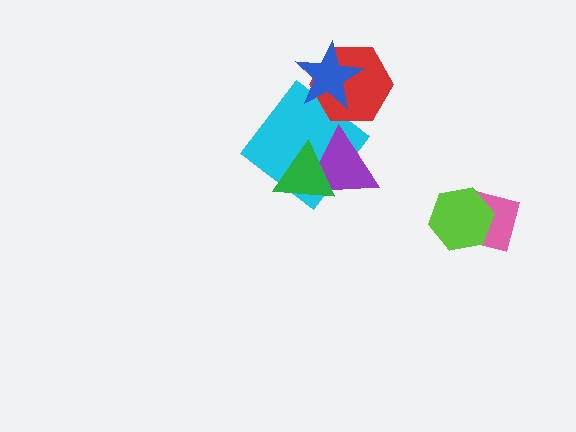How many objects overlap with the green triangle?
2 objects overlap with the green triangle.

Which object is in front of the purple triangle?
The green triangle is in front of the purple triangle.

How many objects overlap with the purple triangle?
2 objects overlap with the purple triangle.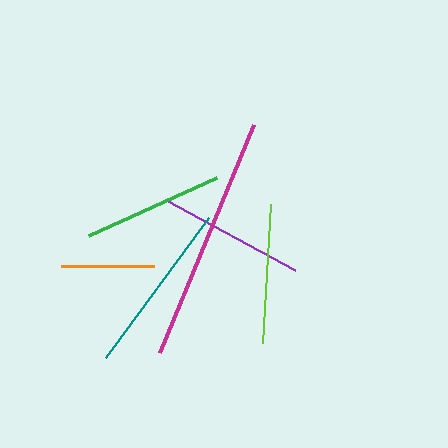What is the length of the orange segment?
The orange segment is approximately 93 pixels long.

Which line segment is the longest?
The magenta line is the longest at approximately 247 pixels.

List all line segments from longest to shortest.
From longest to shortest: magenta, teal, purple, green, lime, orange.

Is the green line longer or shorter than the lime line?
The green line is longer than the lime line.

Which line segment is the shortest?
The orange line is the shortest at approximately 93 pixels.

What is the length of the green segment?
The green segment is approximately 141 pixels long.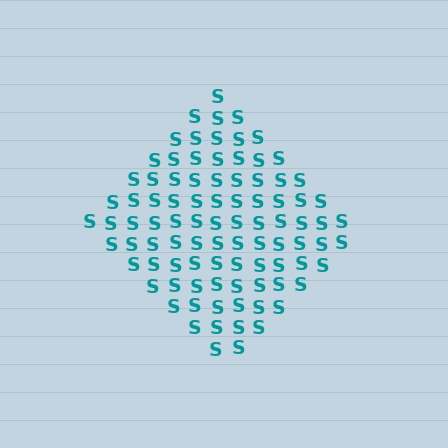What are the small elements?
The small elements are letter S's.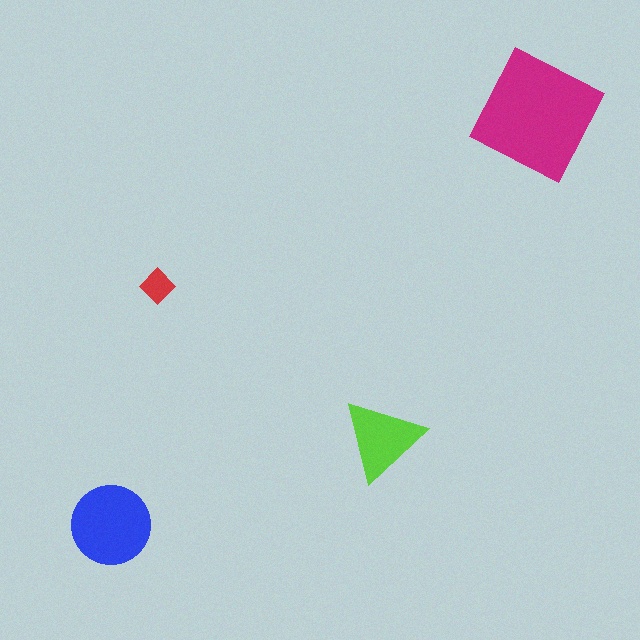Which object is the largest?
The magenta square.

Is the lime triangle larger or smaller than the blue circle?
Smaller.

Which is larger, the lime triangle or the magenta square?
The magenta square.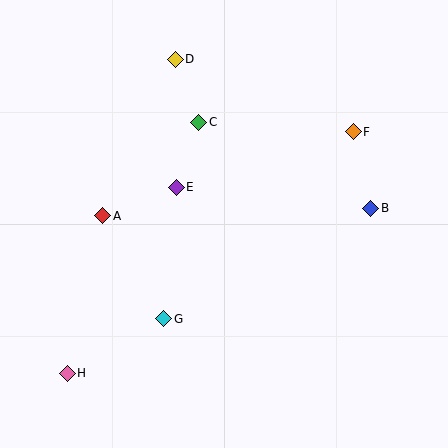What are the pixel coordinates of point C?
Point C is at (199, 122).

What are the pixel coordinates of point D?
Point D is at (175, 59).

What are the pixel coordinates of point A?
Point A is at (103, 216).